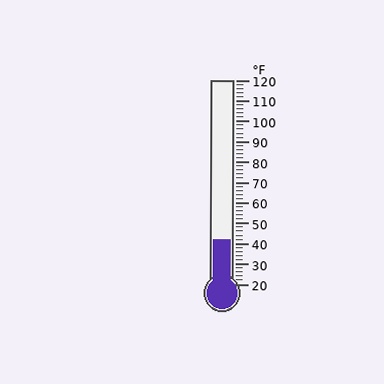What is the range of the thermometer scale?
The thermometer scale ranges from 20°F to 120°F.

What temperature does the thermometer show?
The thermometer shows approximately 42°F.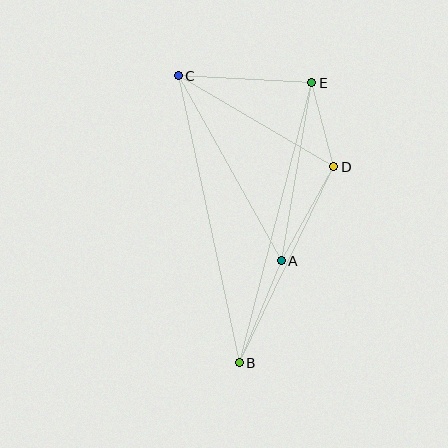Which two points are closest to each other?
Points D and E are closest to each other.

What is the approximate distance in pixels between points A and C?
The distance between A and C is approximately 211 pixels.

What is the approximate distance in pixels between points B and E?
The distance between B and E is approximately 289 pixels.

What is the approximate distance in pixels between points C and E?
The distance between C and E is approximately 134 pixels.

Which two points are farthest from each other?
Points B and C are farthest from each other.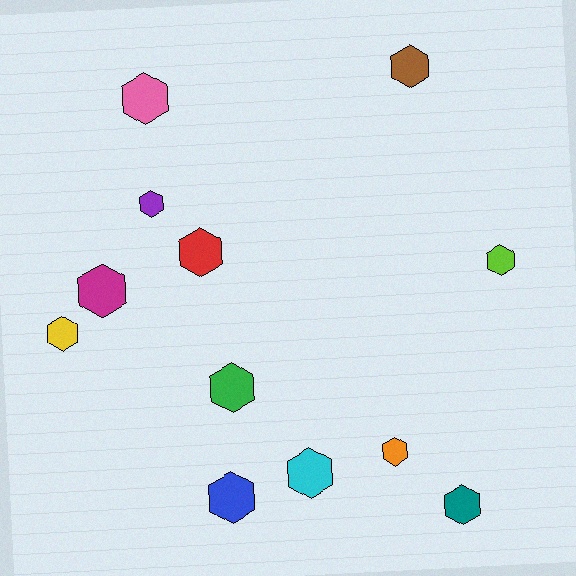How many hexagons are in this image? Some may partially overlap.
There are 12 hexagons.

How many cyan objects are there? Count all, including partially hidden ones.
There is 1 cyan object.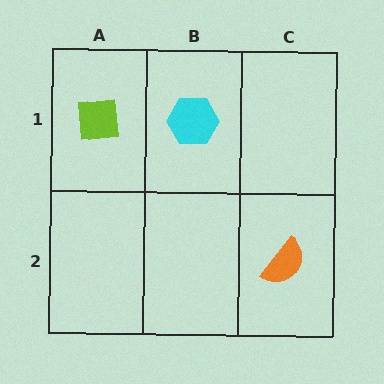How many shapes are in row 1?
2 shapes.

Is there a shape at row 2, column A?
No, that cell is empty.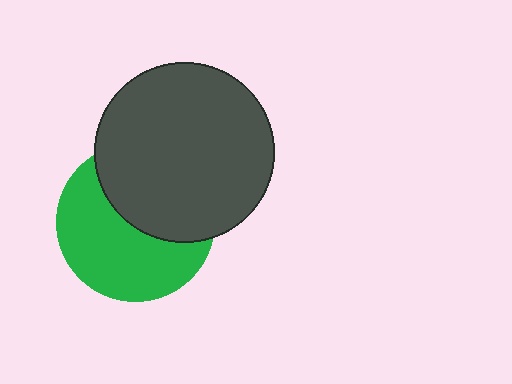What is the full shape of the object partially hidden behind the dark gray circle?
The partially hidden object is a green circle.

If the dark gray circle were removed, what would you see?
You would see the complete green circle.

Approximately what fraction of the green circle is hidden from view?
Roughly 44% of the green circle is hidden behind the dark gray circle.